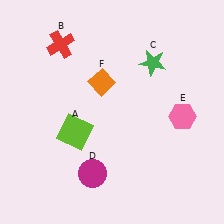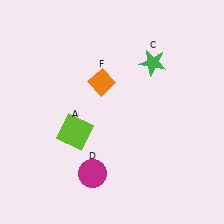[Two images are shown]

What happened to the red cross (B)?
The red cross (B) was removed in Image 2. It was in the top-left area of Image 1.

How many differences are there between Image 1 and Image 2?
There are 2 differences between the two images.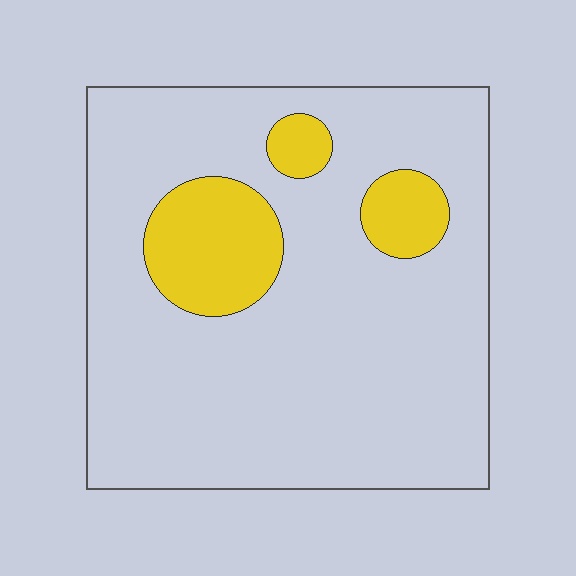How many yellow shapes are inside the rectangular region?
3.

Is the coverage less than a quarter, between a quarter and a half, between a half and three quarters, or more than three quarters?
Less than a quarter.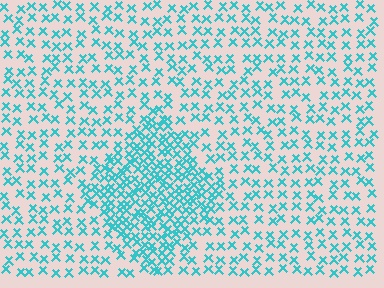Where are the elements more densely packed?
The elements are more densely packed inside the diamond boundary.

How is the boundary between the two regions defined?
The boundary is defined by a change in element density (approximately 2.3x ratio). All elements are the same color, size, and shape.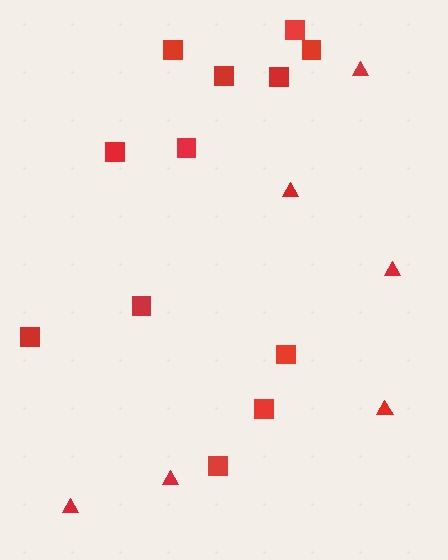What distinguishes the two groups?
There are 2 groups: one group of squares (12) and one group of triangles (6).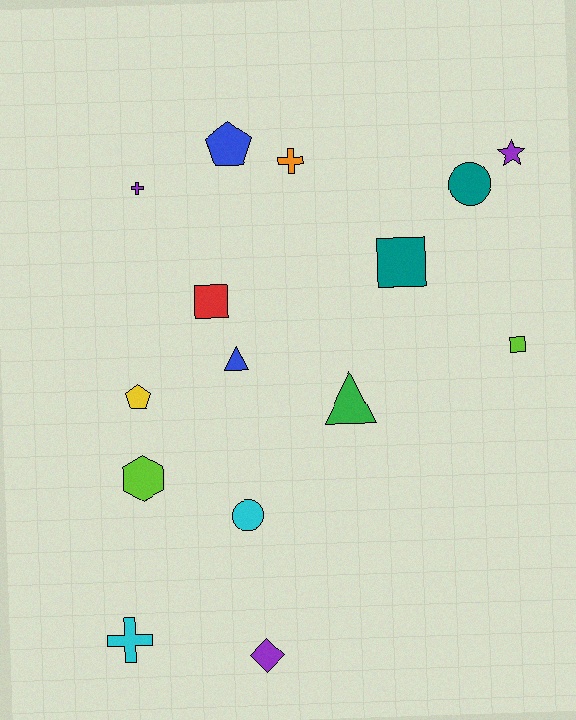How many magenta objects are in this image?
There are no magenta objects.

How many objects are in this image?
There are 15 objects.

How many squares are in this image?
There are 3 squares.